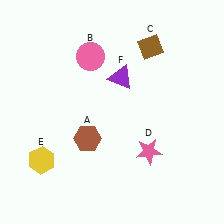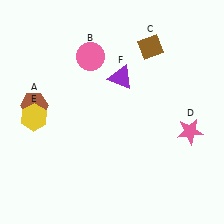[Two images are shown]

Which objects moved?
The objects that moved are: the brown hexagon (A), the pink star (D), the yellow hexagon (E).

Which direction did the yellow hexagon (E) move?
The yellow hexagon (E) moved up.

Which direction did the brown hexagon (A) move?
The brown hexagon (A) moved left.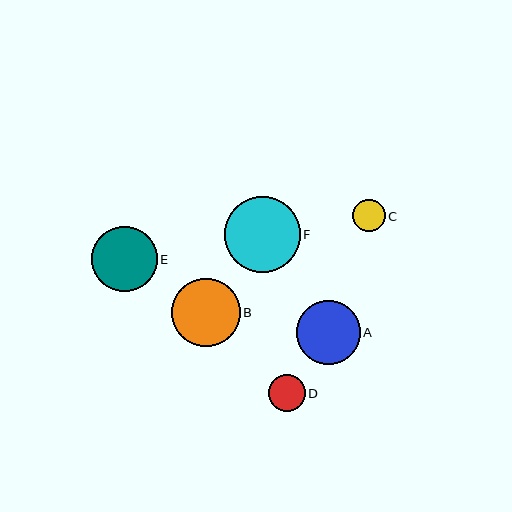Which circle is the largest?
Circle F is the largest with a size of approximately 75 pixels.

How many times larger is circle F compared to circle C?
Circle F is approximately 2.3 times the size of circle C.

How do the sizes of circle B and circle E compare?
Circle B and circle E are approximately the same size.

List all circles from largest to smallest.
From largest to smallest: F, B, E, A, D, C.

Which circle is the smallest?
Circle C is the smallest with a size of approximately 32 pixels.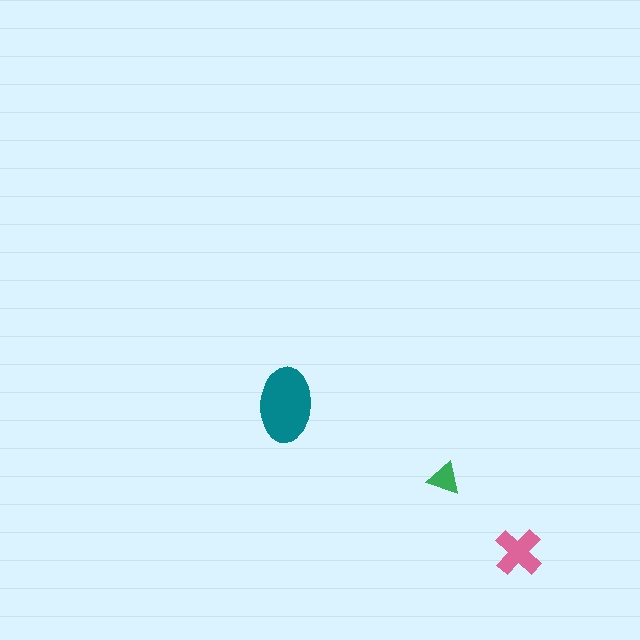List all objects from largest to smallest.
The teal ellipse, the pink cross, the green triangle.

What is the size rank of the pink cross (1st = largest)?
2nd.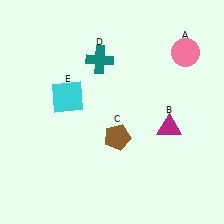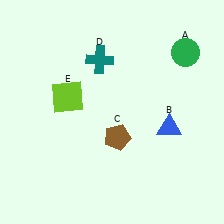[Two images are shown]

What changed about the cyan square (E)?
In Image 1, E is cyan. In Image 2, it changed to lime.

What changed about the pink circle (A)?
In Image 1, A is pink. In Image 2, it changed to green.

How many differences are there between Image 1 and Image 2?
There are 3 differences between the two images.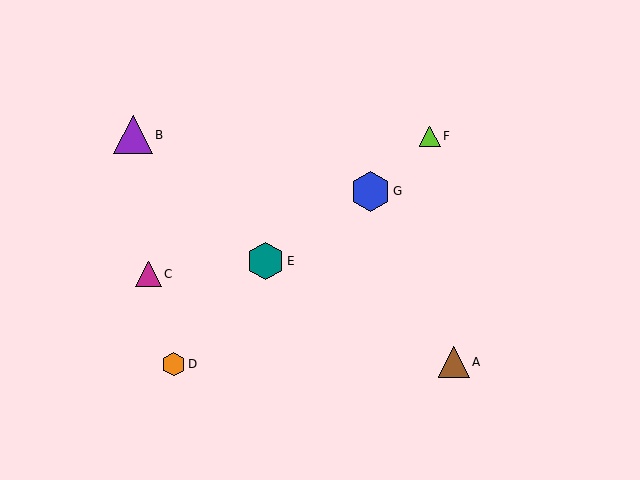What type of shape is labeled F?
Shape F is a lime triangle.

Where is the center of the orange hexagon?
The center of the orange hexagon is at (173, 364).